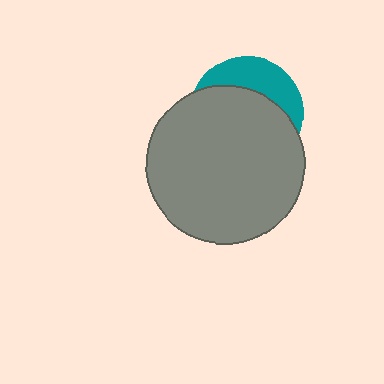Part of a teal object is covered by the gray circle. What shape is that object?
It is a circle.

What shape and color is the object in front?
The object in front is a gray circle.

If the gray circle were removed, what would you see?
You would see the complete teal circle.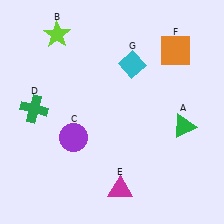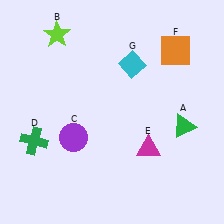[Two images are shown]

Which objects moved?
The objects that moved are: the green cross (D), the magenta triangle (E).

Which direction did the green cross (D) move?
The green cross (D) moved down.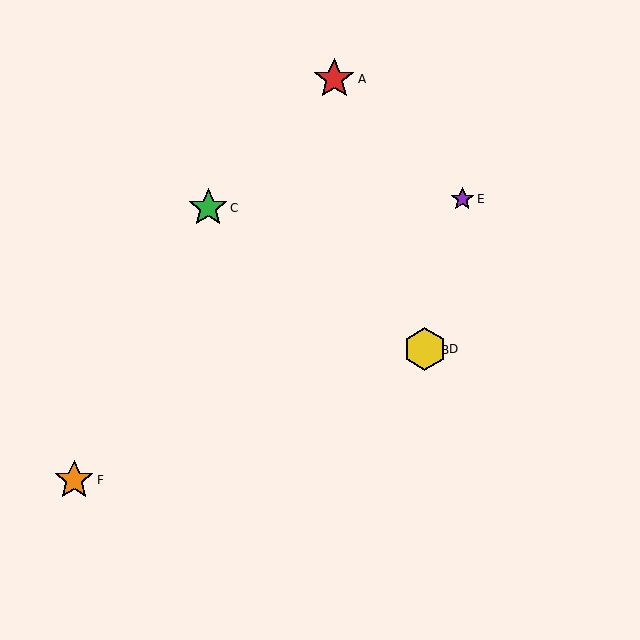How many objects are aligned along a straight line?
3 objects (B, C, D) are aligned along a straight line.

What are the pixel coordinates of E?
Object E is at (462, 199).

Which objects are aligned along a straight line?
Objects B, C, D are aligned along a straight line.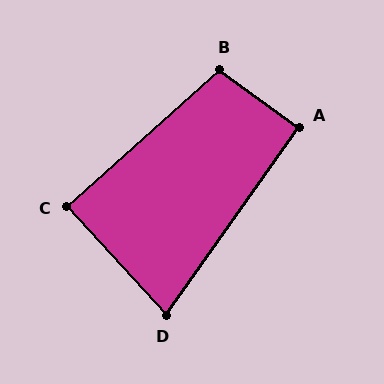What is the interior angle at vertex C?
Approximately 90 degrees (approximately right).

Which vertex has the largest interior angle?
B, at approximately 102 degrees.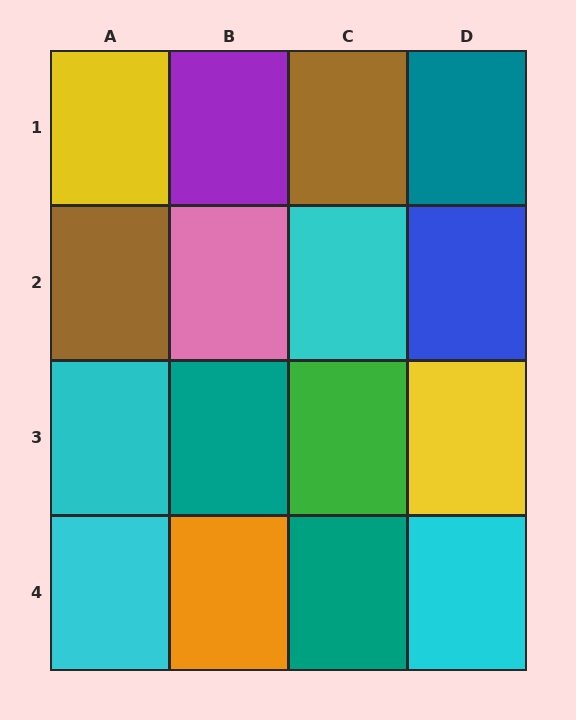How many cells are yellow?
2 cells are yellow.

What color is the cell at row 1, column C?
Brown.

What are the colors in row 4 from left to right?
Cyan, orange, teal, cyan.